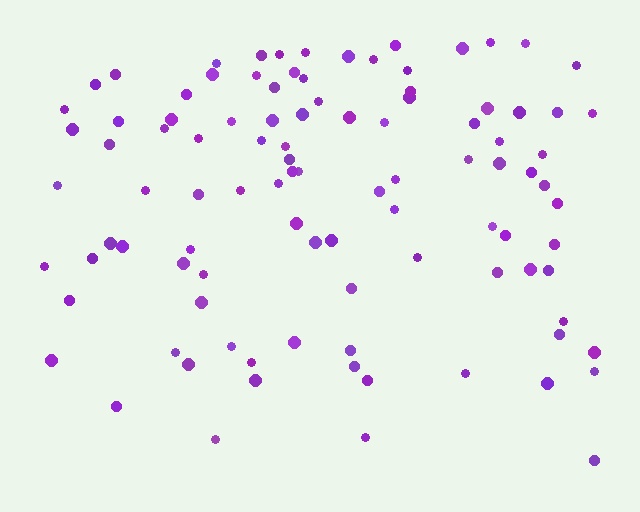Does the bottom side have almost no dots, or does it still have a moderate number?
Still a moderate number, just noticeably fewer than the top.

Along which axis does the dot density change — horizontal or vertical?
Vertical.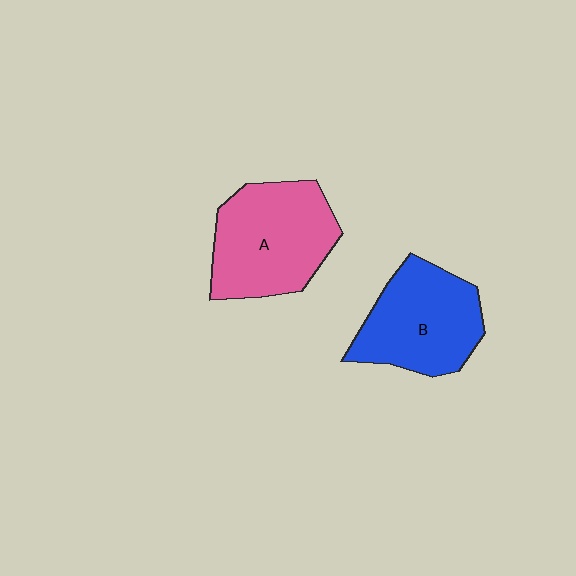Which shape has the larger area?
Shape A (pink).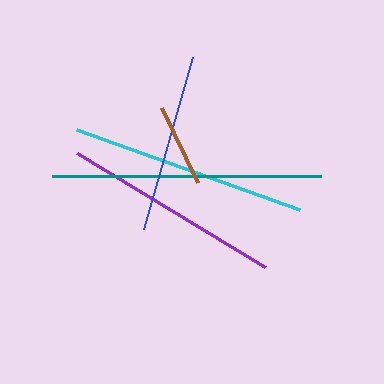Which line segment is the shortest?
The brown line is the shortest at approximately 83 pixels.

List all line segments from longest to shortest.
From longest to shortest: teal, cyan, purple, blue, brown.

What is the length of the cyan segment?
The cyan segment is approximately 237 pixels long.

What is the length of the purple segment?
The purple segment is approximately 220 pixels long.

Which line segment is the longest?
The teal line is the longest at approximately 269 pixels.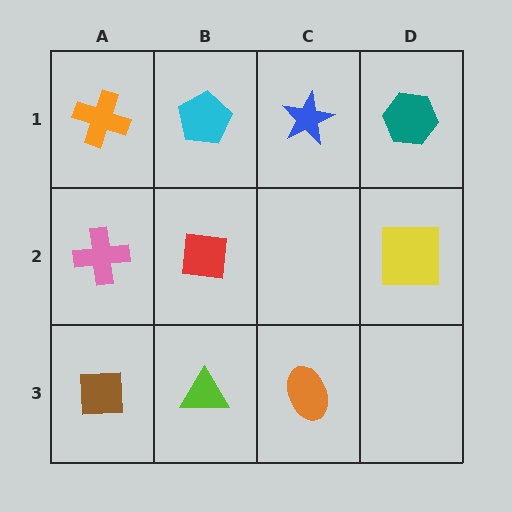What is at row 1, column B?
A cyan pentagon.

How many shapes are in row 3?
3 shapes.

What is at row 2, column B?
A red square.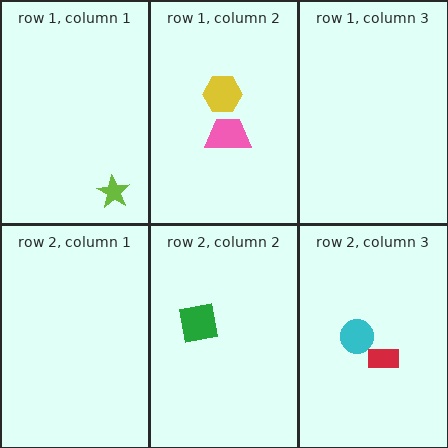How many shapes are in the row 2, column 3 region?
2.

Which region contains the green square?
The row 2, column 2 region.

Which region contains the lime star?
The row 1, column 1 region.